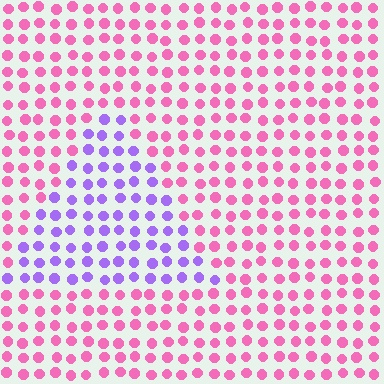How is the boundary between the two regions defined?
The boundary is defined purely by a slight shift in hue (about 60 degrees). Spacing, size, and orientation are identical on both sides.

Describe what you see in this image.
The image is filled with small pink elements in a uniform arrangement. A triangle-shaped region is visible where the elements are tinted to a slightly different hue, forming a subtle color boundary.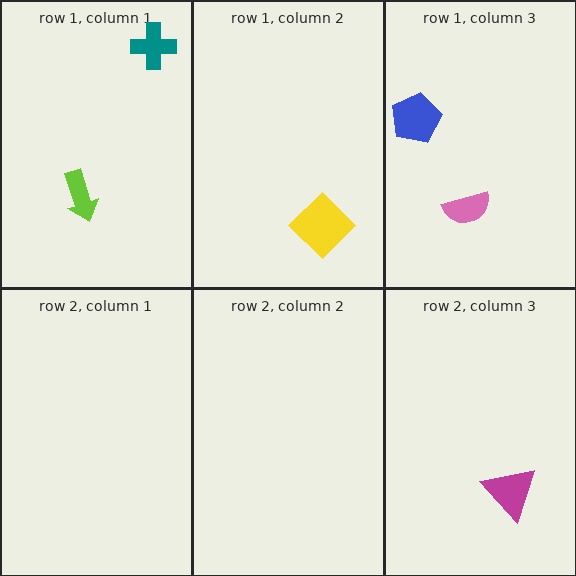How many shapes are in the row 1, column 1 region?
2.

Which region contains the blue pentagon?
The row 1, column 3 region.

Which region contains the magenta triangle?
The row 2, column 3 region.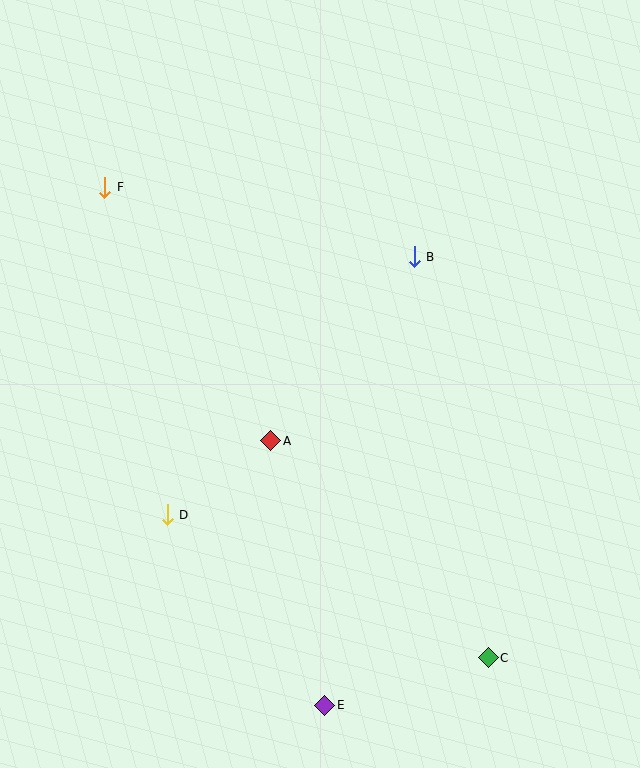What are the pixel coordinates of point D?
Point D is at (167, 515).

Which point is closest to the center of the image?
Point A at (271, 441) is closest to the center.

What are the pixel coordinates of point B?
Point B is at (414, 257).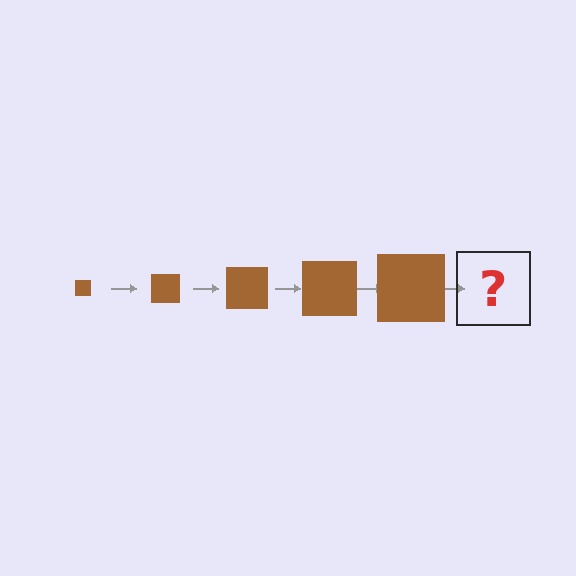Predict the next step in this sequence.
The next step is a brown square, larger than the previous one.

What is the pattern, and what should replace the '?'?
The pattern is that the square gets progressively larger each step. The '?' should be a brown square, larger than the previous one.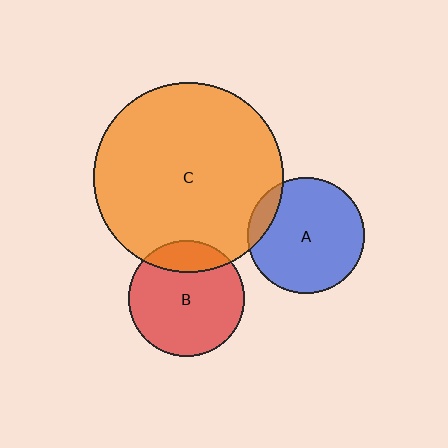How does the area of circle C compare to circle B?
Approximately 2.7 times.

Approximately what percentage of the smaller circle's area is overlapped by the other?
Approximately 20%.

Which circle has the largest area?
Circle C (orange).